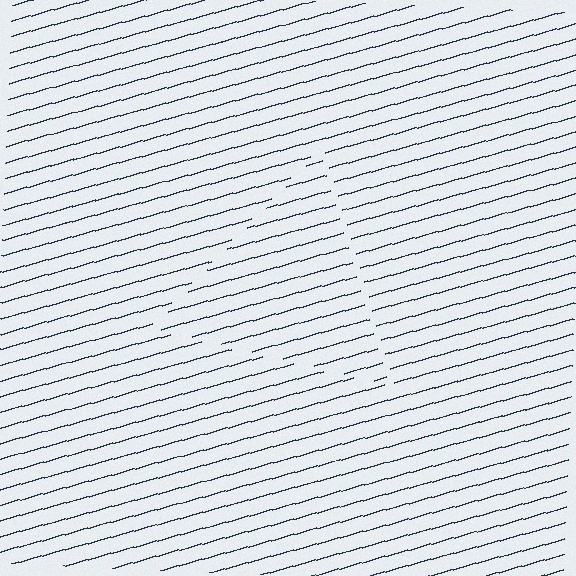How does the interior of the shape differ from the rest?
The interior of the shape contains the same grating, shifted by half a period — the contour is defined by the phase discontinuity where line-ends from the inner and outer gratings abut.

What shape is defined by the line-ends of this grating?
An illusory triangle. The interior of the shape contains the same grating, shifted by half a period — the contour is defined by the phase discontinuity where line-ends from the inner and outer gratings abut.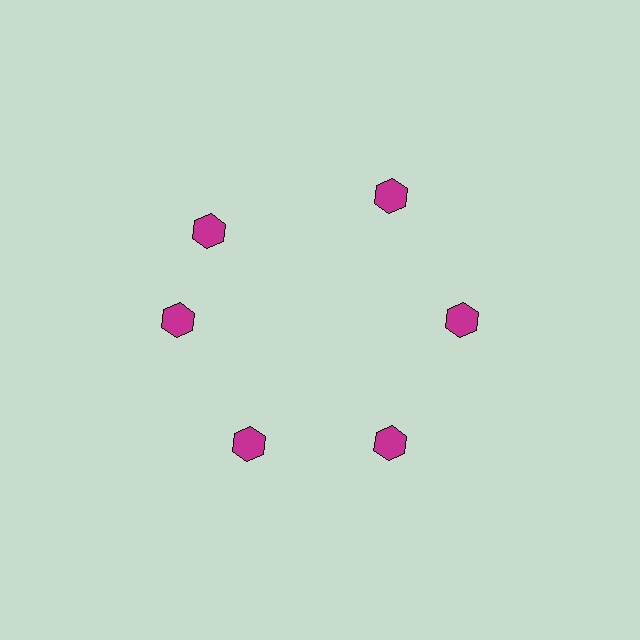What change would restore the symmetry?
The symmetry would be restored by rotating it back into even spacing with its neighbors so that all 6 hexagons sit at equal angles and equal distance from the center.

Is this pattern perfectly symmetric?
No. The 6 magenta hexagons are arranged in a ring, but one element near the 11 o'clock position is rotated out of alignment along the ring, breaking the 6-fold rotational symmetry.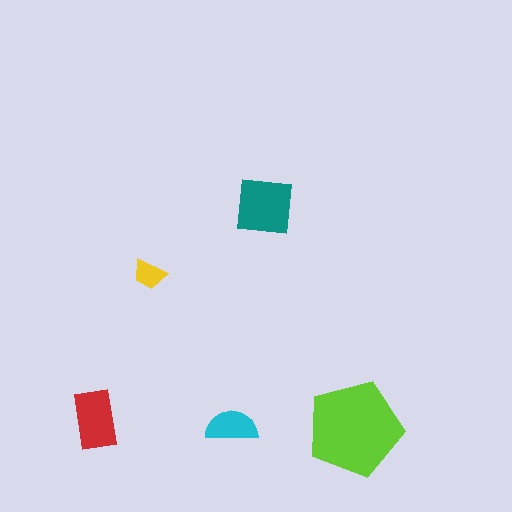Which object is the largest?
The lime pentagon.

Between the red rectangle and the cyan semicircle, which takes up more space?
The red rectangle.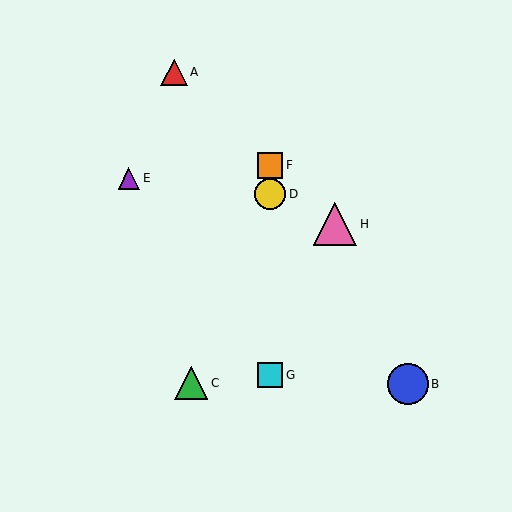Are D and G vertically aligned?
Yes, both are at x≈270.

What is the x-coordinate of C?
Object C is at x≈191.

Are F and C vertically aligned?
No, F is at x≈270 and C is at x≈191.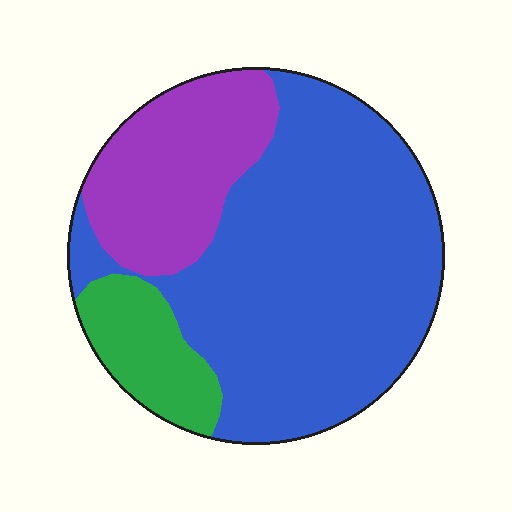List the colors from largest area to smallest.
From largest to smallest: blue, purple, green.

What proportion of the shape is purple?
Purple takes up about one quarter (1/4) of the shape.